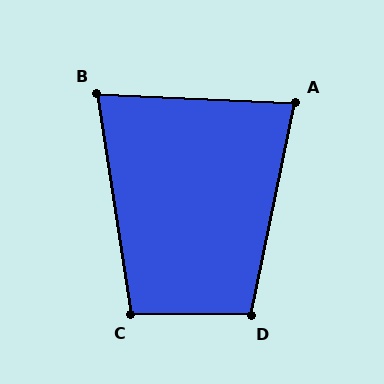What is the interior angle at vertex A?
Approximately 81 degrees (acute).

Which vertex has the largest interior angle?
D, at approximately 101 degrees.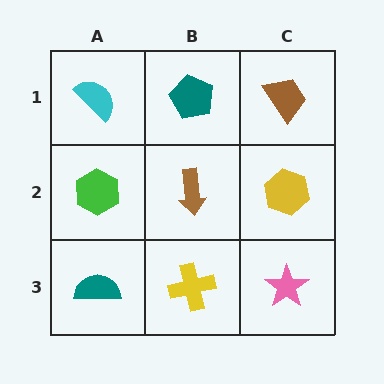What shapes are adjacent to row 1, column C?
A yellow hexagon (row 2, column C), a teal pentagon (row 1, column B).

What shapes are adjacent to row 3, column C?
A yellow hexagon (row 2, column C), a yellow cross (row 3, column B).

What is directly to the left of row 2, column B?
A green hexagon.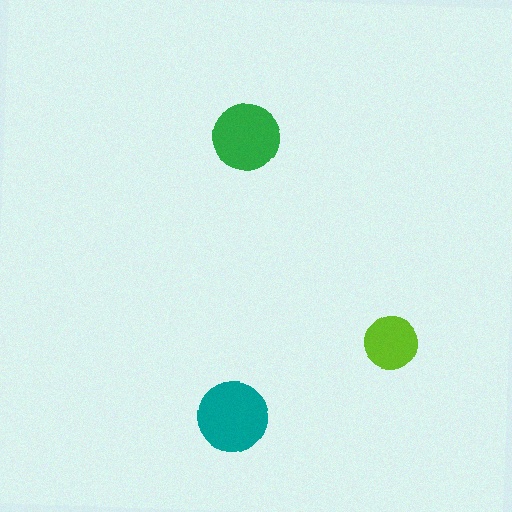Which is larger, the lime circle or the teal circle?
The teal one.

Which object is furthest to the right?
The lime circle is rightmost.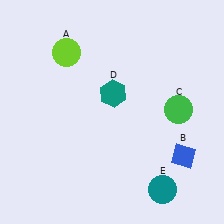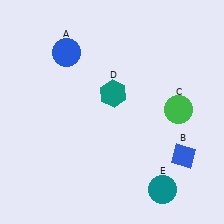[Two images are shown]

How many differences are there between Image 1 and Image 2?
There is 1 difference between the two images.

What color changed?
The circle (A) changed from lime in Image 1 to blue in Image 2.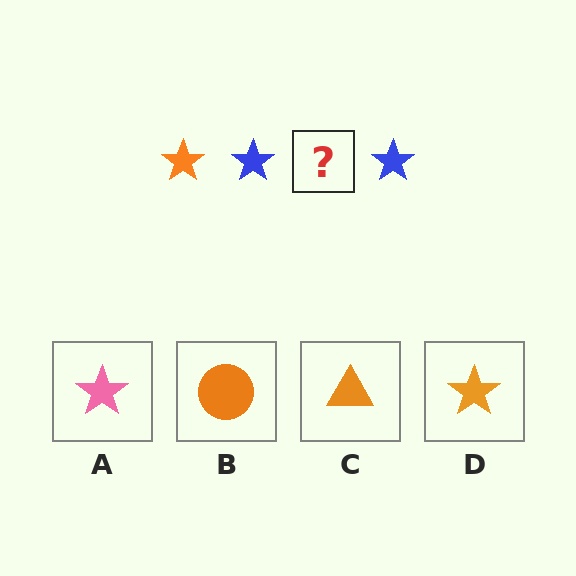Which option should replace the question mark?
Option D.